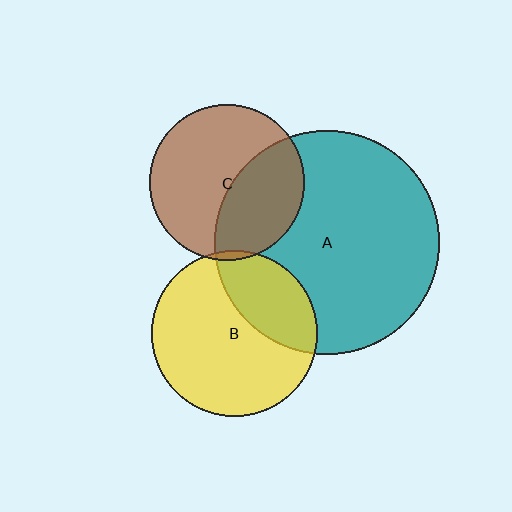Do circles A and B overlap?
Yes.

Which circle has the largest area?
Circle A (teal).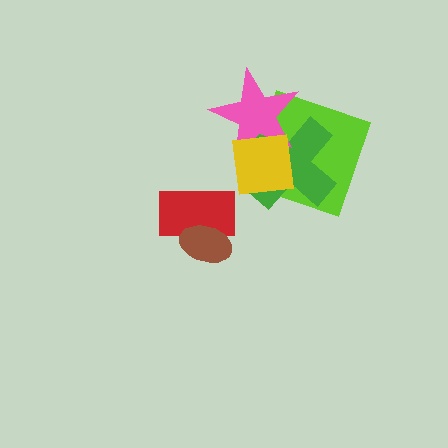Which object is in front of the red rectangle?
The brown ellipse is in front of the red rectangle.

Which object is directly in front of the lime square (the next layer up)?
The green cross is directly in front of the lime square.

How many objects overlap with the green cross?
3 objects overlap with the green cross.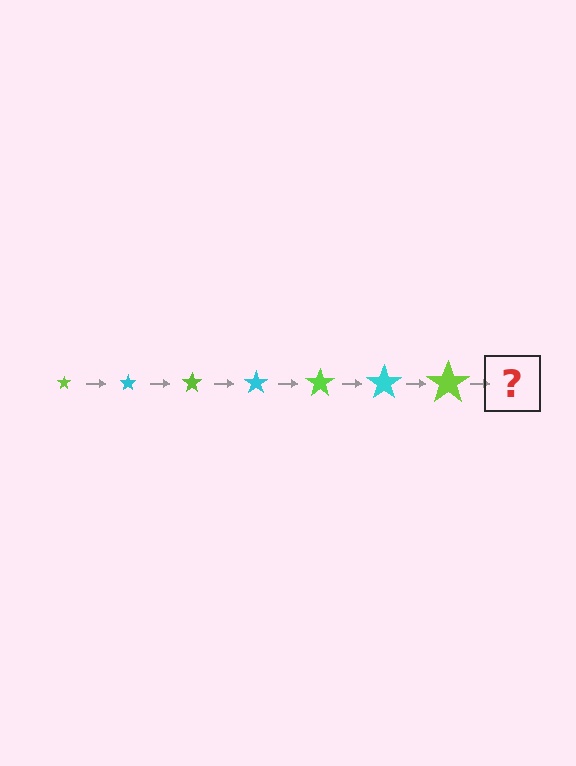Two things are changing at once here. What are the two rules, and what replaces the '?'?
The two rules are that the star grows larger each step and the color cycles through lime and cyan. The '?' should be a cyan star, larger than the previous one.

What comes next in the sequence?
The next element should be a cyan star, larger than the previous one.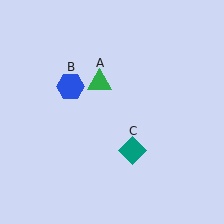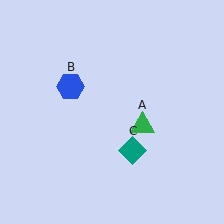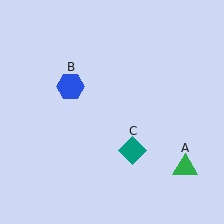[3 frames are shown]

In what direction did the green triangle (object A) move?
The green triangle (object A) moved down and to the right.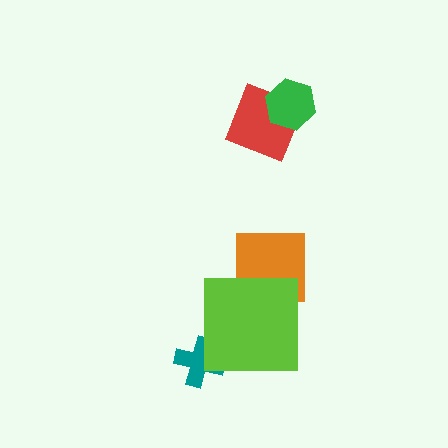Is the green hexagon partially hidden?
No, no other shape covers it.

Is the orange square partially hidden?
Yes, it is partially covered by another shape.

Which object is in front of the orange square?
The lime square is in front of the orange square.